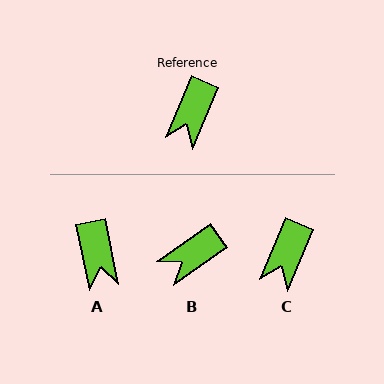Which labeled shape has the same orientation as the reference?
C.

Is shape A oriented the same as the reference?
No, it is off by about 34 degrees.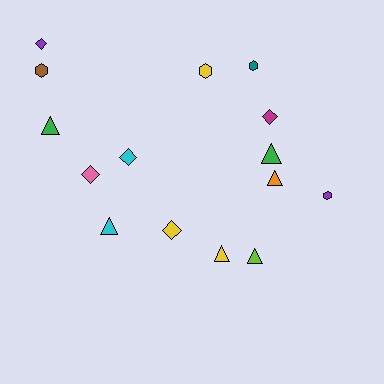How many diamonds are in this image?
There are 5 diamonds.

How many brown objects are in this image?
There is 1 brown object.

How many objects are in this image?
There are 15 objects.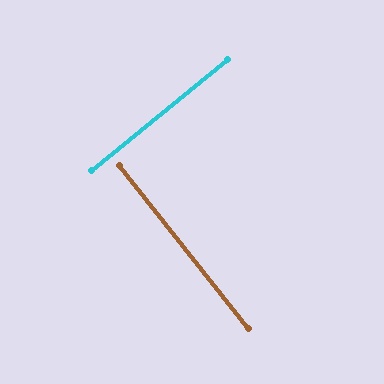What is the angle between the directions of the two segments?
Approximately 89 degrees.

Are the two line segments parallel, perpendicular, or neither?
Perpendicular — they meet at approximately 89°.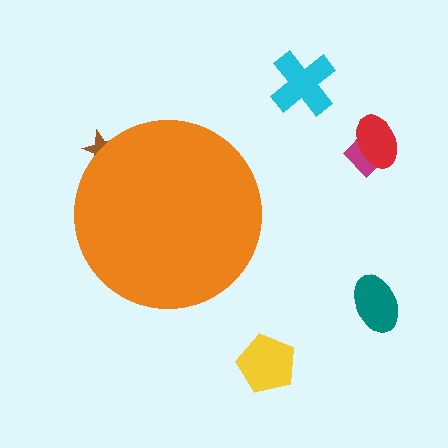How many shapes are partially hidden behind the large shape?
1 shape is partially hidden.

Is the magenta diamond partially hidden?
No, the magenta diamond is fully visible.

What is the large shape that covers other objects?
An orange circle.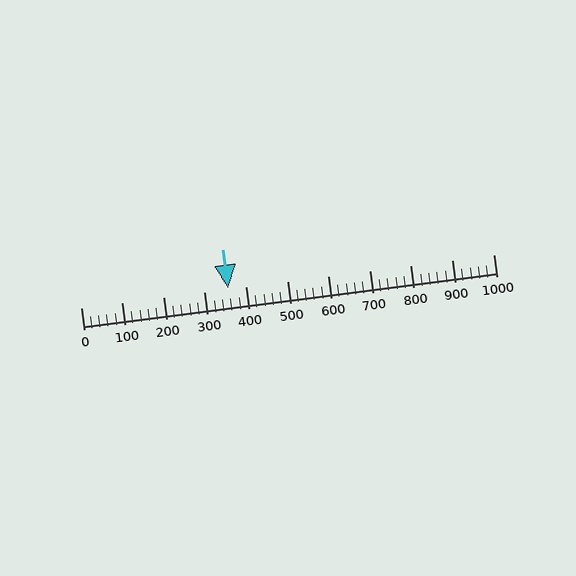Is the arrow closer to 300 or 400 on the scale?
The arrow is closer to 400.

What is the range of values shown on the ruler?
The ruler shows values from 0 to 1000.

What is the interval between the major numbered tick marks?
The major tick marks are spaced 100 units apart.